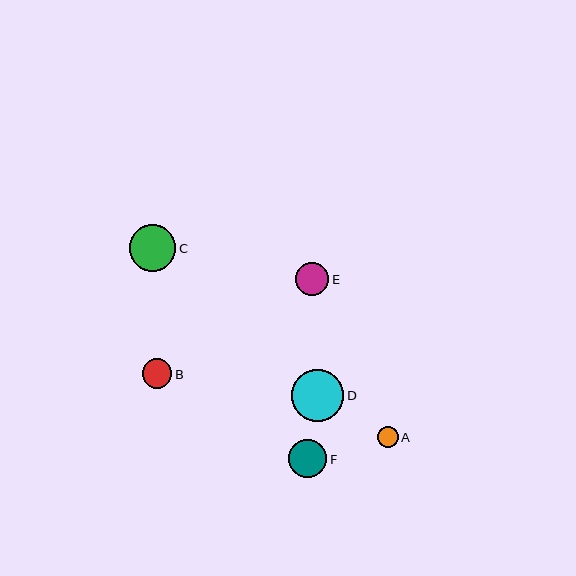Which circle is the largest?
Circle D is the largest with a size of approximately 52 pixels.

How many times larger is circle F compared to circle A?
Circle F is approximately 1.9 times the size of circle A.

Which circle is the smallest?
Circle A is the smallest with a size of approximately 21 pixels.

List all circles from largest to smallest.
From largest to smallest: D, C, F, E, B, A.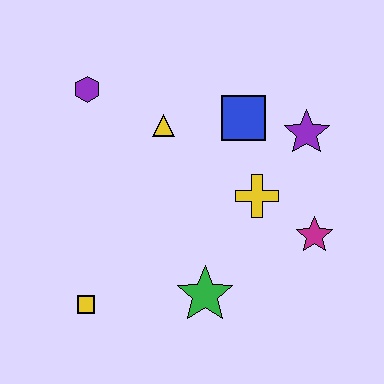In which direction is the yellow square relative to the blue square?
The yellow square is below the blue square.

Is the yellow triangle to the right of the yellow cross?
No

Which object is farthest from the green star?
The purple hexagon is farthest from the green star.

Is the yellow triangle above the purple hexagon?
No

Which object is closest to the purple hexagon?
The yellow triangle is closest to the purple hexagon.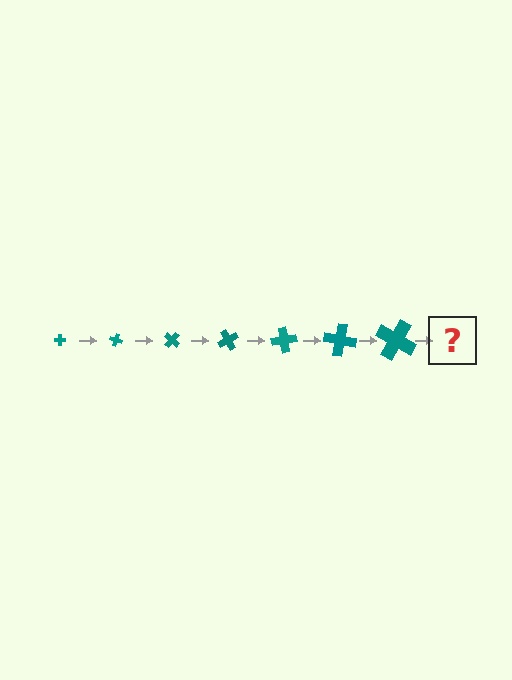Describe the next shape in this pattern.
It should be a cross, larger than the previous one and rotated 140 degrees from the start.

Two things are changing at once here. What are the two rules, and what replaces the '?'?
The two rules are that the cross grows larger each step and it rotates 20 degrees each step. The '?' should be a cross, larger than the previous one and rotated 140 degrees from the start.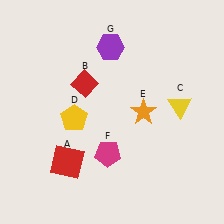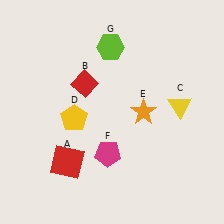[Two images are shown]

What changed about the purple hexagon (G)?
In Image 1, G is purple. In Image 2, it changed to lime.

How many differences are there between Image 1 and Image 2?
There is 1 difference between the two images.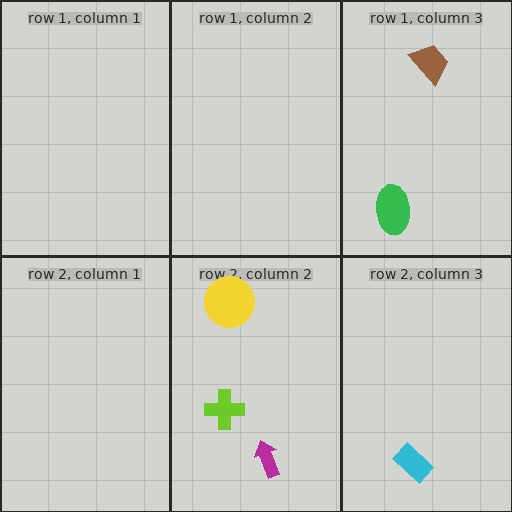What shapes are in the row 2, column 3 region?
The cyan rectangle.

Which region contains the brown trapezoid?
The row 1, column 3 region.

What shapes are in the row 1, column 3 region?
The green ellipse, the brown trapezoid.